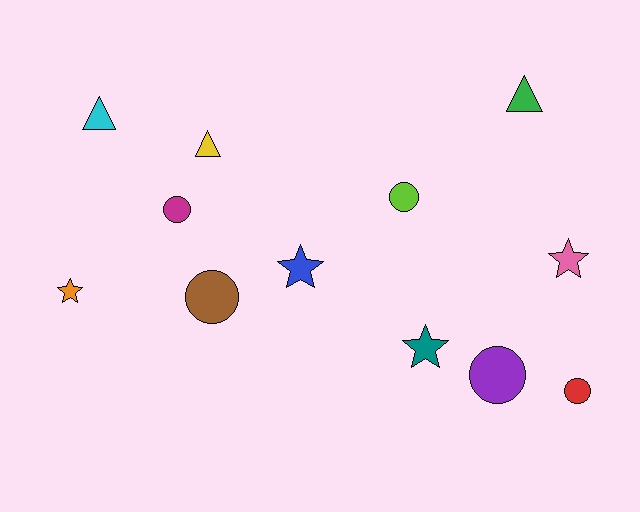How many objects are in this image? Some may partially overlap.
There are 12 objects.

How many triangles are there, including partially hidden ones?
There are 3 triangles.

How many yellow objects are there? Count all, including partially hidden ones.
There is 1 yellow object.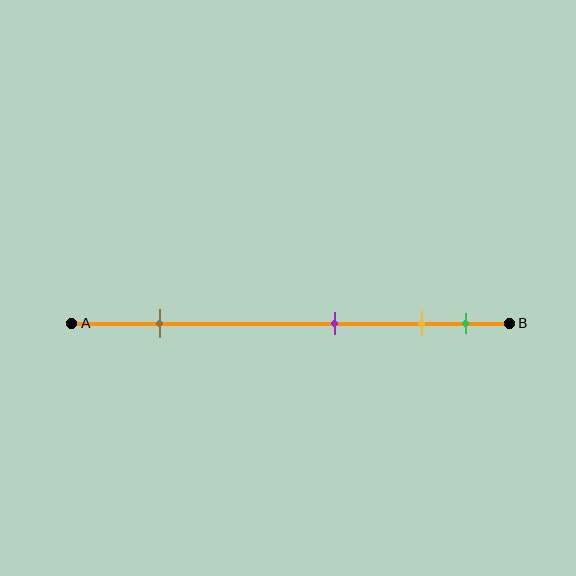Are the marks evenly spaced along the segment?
No, the marks are not evenly spaced.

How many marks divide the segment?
There are 4 marks dividing the segment.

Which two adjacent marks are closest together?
The yellow and green marks are the closest adjacent pair.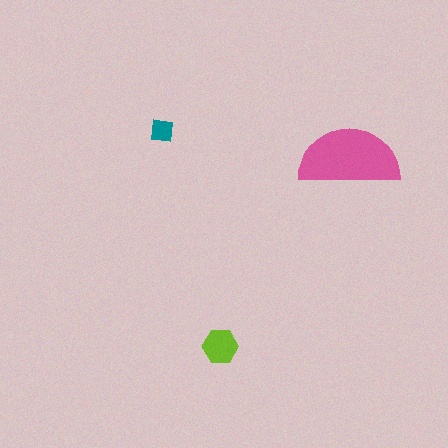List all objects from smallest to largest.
The teal square, the lime hexagon, the pink semicircle.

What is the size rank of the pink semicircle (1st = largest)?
1st.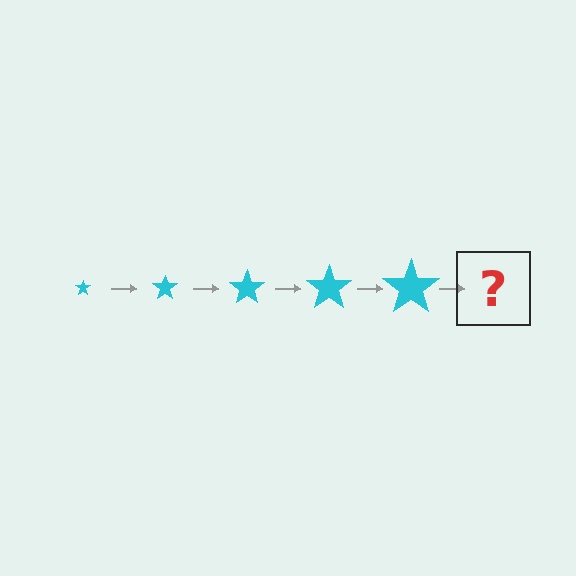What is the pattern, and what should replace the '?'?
The pattern is that the star gets progressively larger each step. The '?' should be a cyan star, larger than the previous one.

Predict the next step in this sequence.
The next step is a cyan star, larger than the previous one.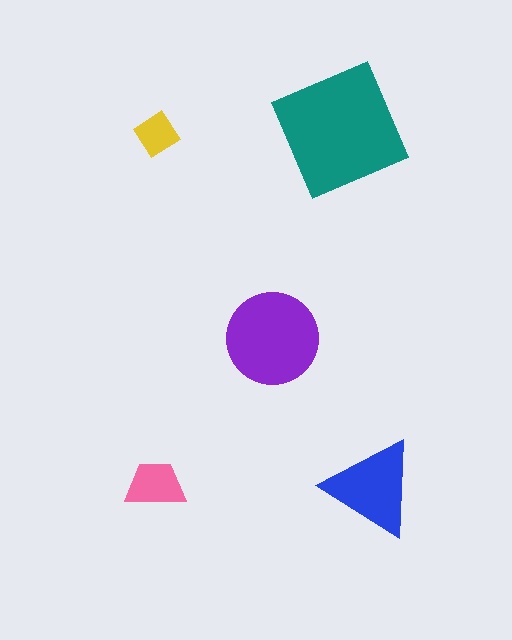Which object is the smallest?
The yellow diamond.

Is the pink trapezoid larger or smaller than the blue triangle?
Smaller.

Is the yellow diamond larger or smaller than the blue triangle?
Smaller.